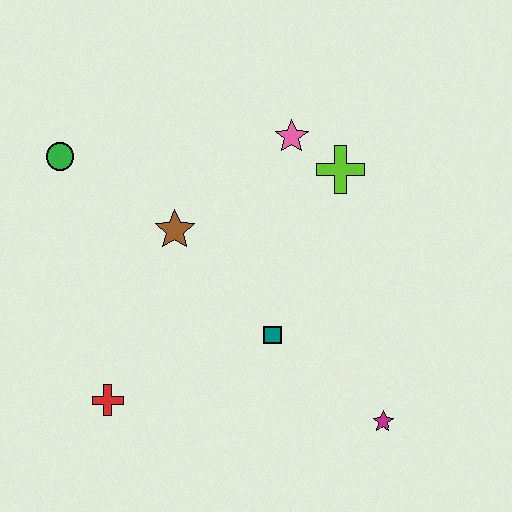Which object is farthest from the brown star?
The magenta star is farthest from the brown star.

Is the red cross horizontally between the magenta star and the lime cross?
No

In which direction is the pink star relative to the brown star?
The pink star is to the right of the brown star.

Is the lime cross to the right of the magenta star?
No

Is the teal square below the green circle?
Yes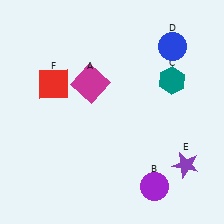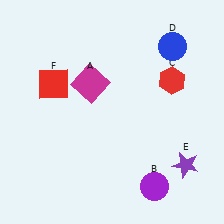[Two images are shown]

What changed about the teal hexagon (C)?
In Image 1, C is teal. In Image 2, it changed to red.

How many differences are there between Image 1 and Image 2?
There is 1 difference between the two images.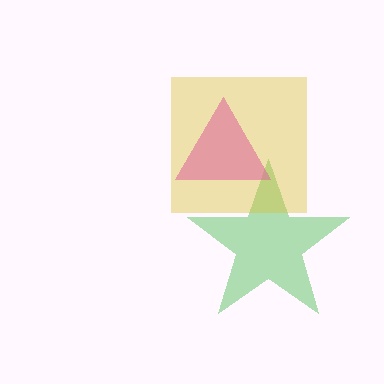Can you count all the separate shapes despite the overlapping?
Yes, there are 3 separate shapes.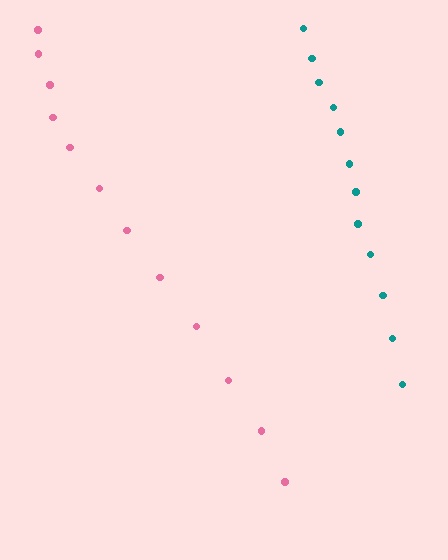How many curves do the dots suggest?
There are 2 distinct paths.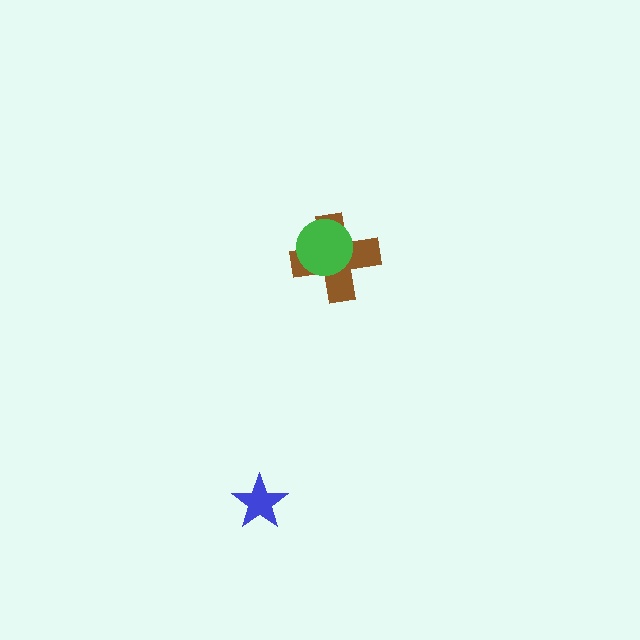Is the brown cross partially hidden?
Yes, it is partially covered by another shape.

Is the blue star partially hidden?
No, no other shape covers it.